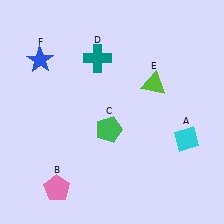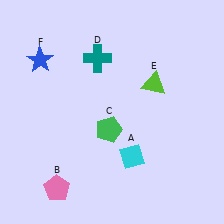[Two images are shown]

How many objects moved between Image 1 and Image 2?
1 object moved between the two images.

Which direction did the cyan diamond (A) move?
The cyan diamond (A) moved left.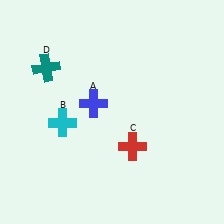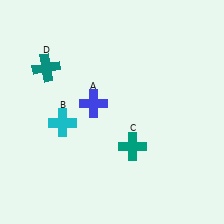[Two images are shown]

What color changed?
The cross (C) changed from red in Image 1 to teal in Image 2.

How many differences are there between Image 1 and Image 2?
There is 1 difference between the two images.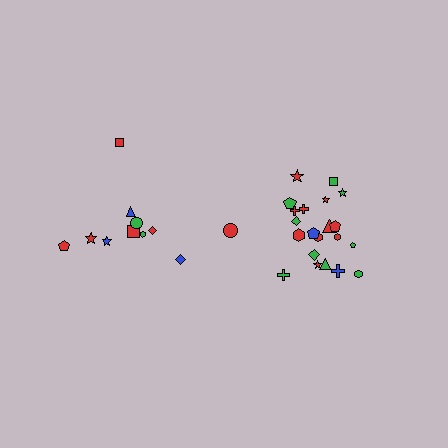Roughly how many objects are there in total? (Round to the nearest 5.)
Roughly 30 objects in total.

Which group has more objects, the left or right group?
The right group.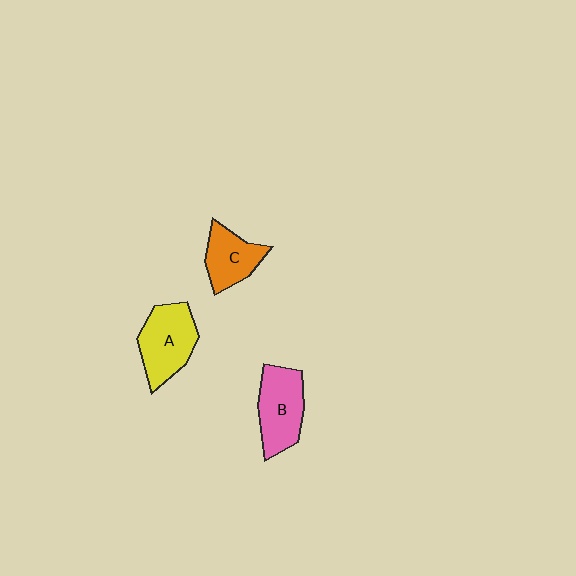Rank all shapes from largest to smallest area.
From largest to smallest: A (yellow), B (pink), C (orange).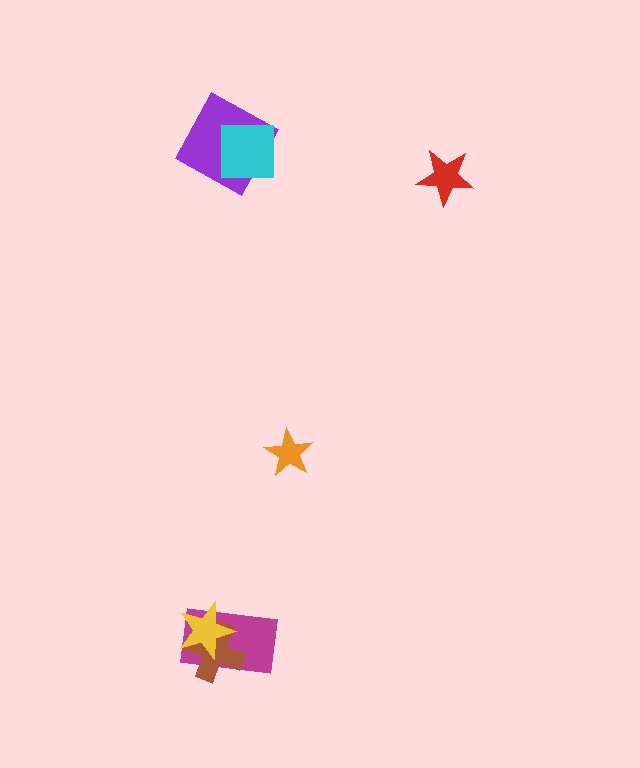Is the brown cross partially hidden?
Yes, it is partially covered by another shape.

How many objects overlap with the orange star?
0 objects overlap with the orange star.